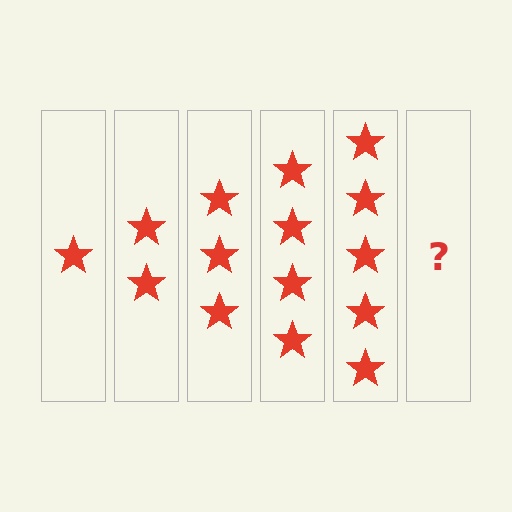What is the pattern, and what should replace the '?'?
The pattern is that each step adds one more star. The '?' should be 6 stars.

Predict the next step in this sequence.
The next step is 6 stars.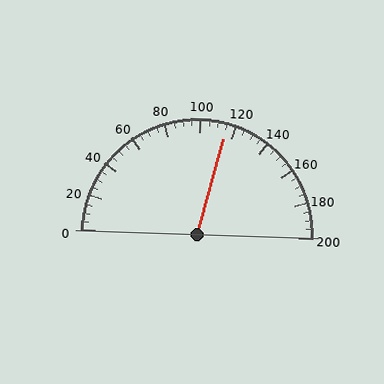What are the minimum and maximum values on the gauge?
The gauge ranges from 0 to 200.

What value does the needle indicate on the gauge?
The needle indicates approximately 115.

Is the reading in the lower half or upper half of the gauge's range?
The reading is in the upper half of the range (0 to 200).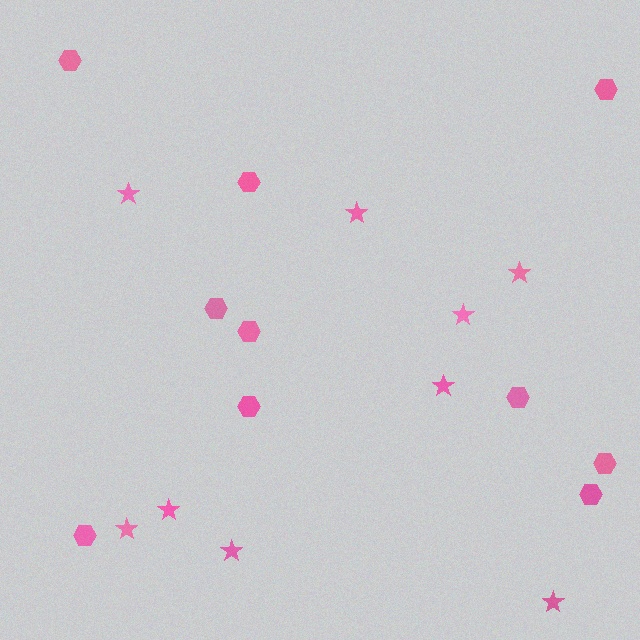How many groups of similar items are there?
There are 2 groups: one group of hexagons (10) and one group of stars (9).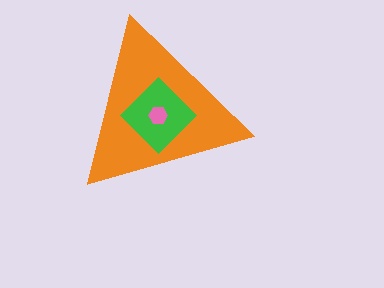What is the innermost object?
The pink hexagon.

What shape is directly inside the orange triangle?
The green diamond.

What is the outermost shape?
The orange triangle.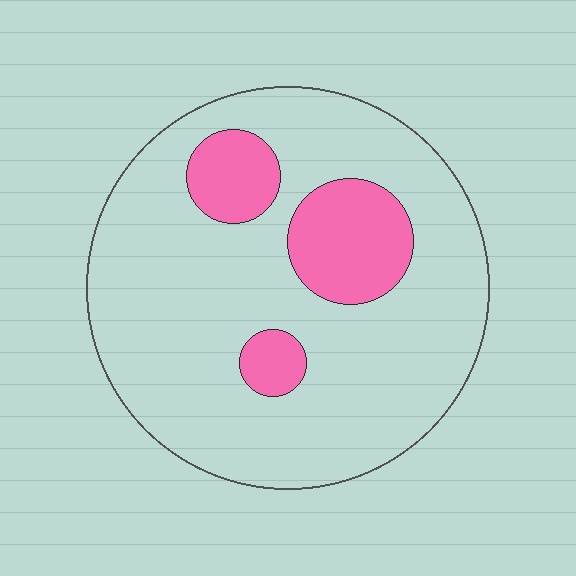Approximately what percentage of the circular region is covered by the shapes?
Approximately 20%.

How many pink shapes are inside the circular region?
3.